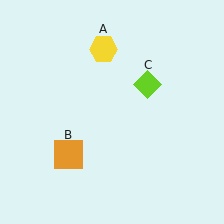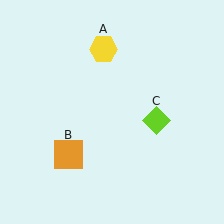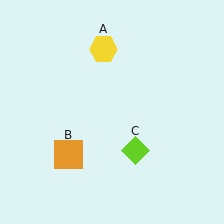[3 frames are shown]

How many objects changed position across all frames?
1 object changed position: lime diamond (object C).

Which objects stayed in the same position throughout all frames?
Yellow hexagon (object A) and orange square (object B) remained stationary.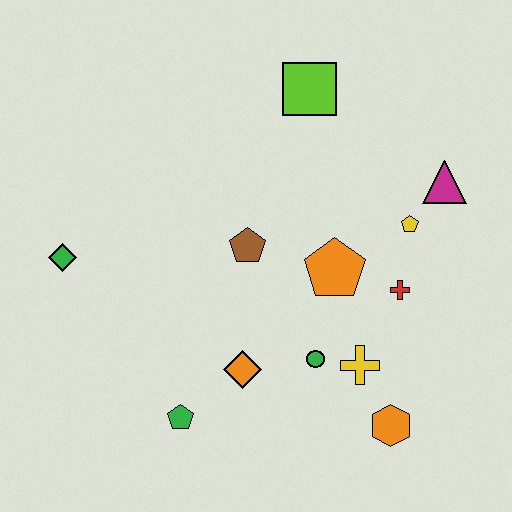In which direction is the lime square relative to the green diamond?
The lime square is to the right of the green diamond.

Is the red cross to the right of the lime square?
Yes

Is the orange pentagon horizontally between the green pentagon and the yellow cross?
Yes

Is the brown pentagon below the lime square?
Yes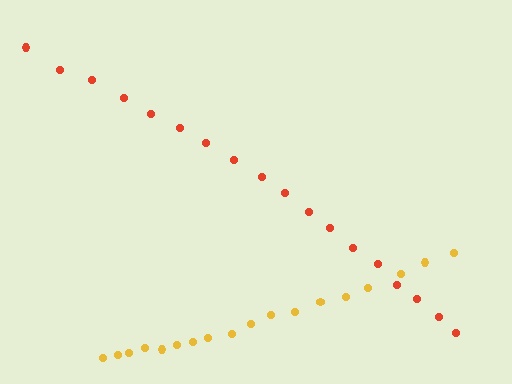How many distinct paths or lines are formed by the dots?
There are 2 distinct paths.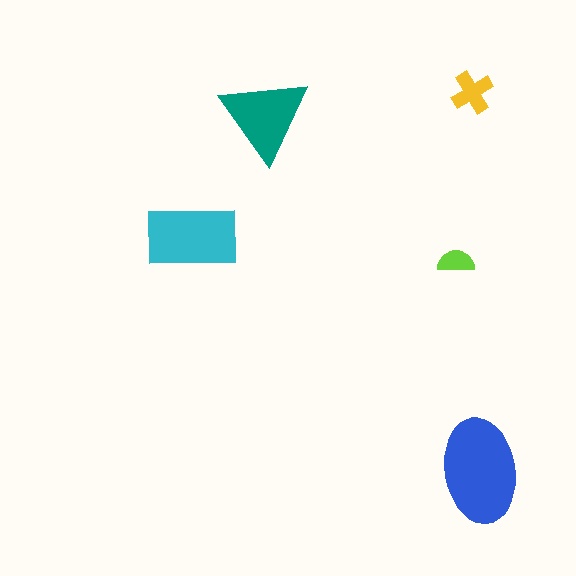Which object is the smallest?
The lime semicircle.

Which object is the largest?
The blue ellipse.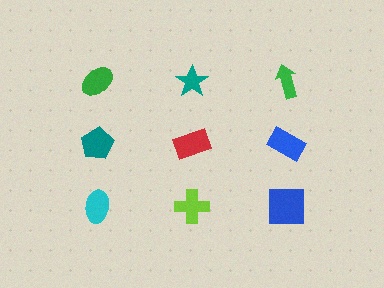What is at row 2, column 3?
A blue rectangle.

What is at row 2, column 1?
A teal pentagon.